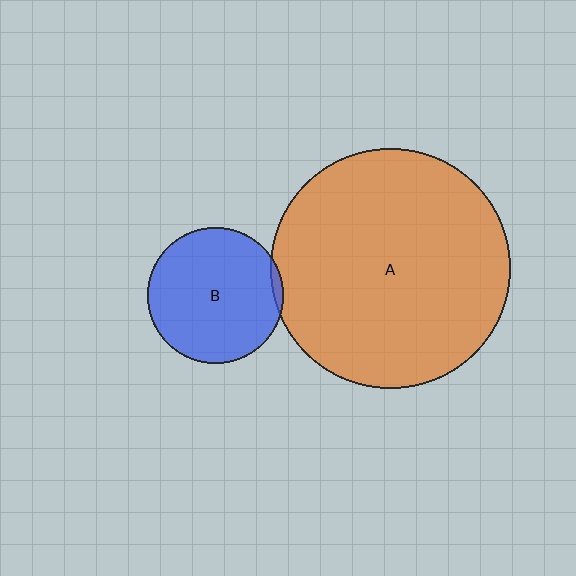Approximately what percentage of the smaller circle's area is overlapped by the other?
Approximately 5%.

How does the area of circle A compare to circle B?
Approximately 3.1 times.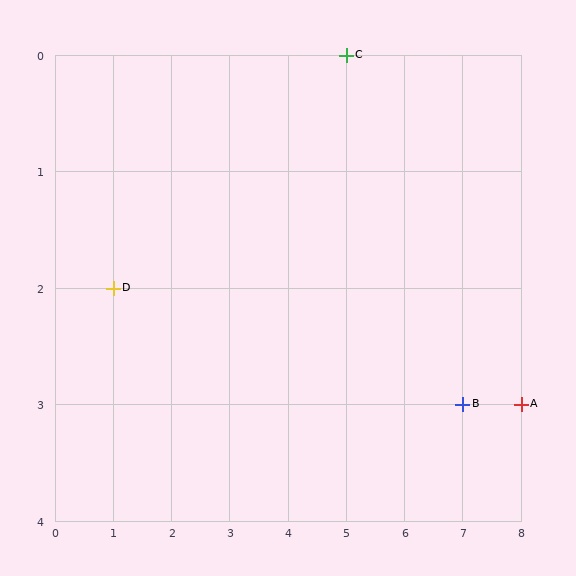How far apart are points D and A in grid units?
Points D and A are 7 columns and 1 row apart (about 7.1 grid units diagonally).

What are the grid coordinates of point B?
Point B is at grid coordinates (7, 3).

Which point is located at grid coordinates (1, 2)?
Point D is at (1, 2).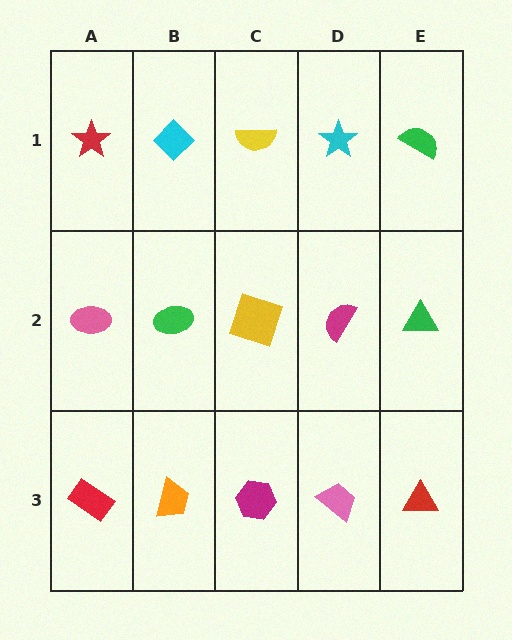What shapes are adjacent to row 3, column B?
A green ellipse (row 2, column B), a red rectangle (row 3, column A), a magenta hexagon (row 3, column C).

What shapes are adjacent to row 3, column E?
A green triangle (row 2, column E), a pink trapezoid (row 3, column D).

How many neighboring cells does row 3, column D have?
3.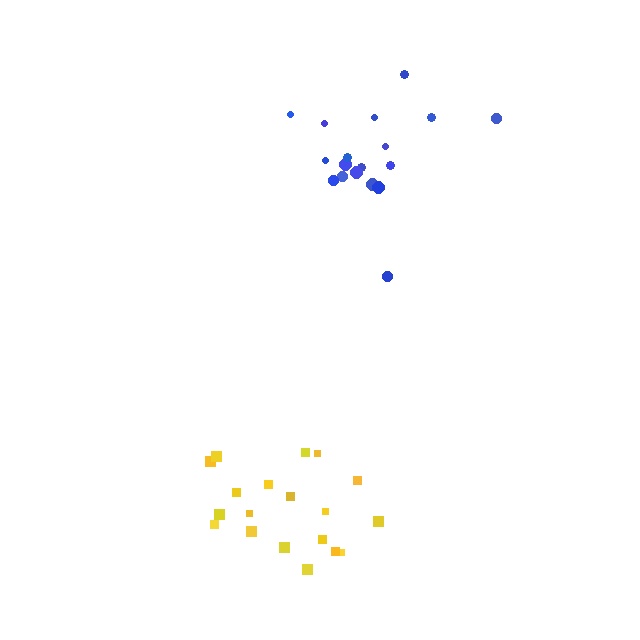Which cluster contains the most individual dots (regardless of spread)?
Yellow (19).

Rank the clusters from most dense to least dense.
yellow, blue.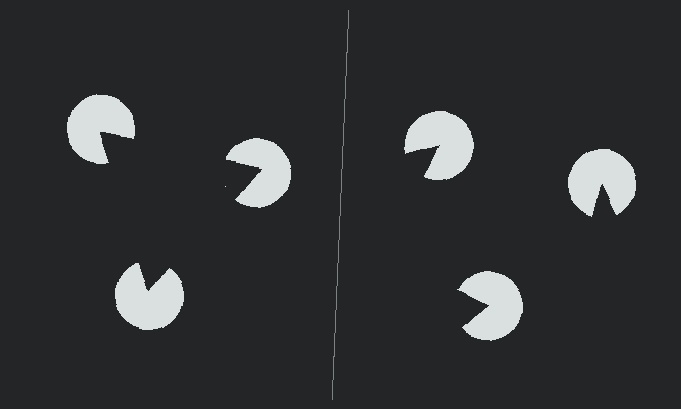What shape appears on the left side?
An illusory triangle.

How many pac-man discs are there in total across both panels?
6 — 3 on each side.